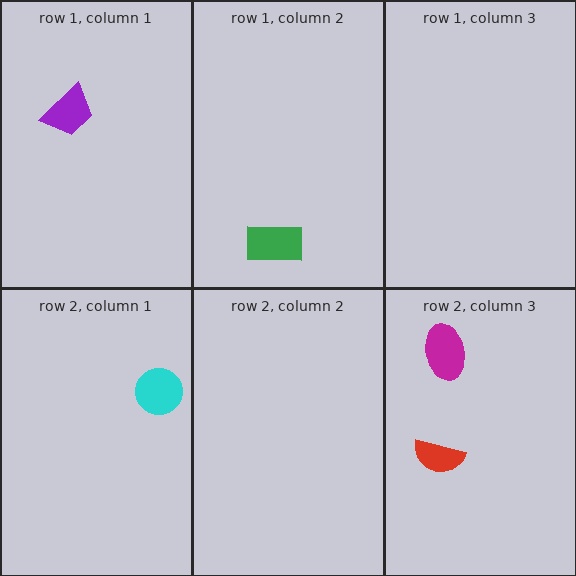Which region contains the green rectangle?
The row 1, column 2 region.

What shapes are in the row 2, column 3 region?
The red semicircle, the magenta ellipse.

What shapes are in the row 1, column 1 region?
The purple trapezoid.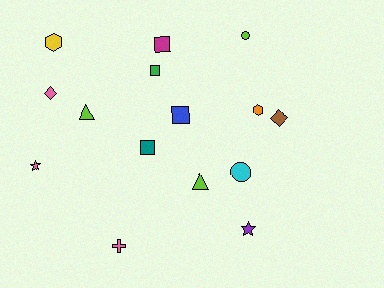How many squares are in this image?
There are 4 squares.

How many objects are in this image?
There are 15 objects.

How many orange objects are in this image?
There is 1 orange object.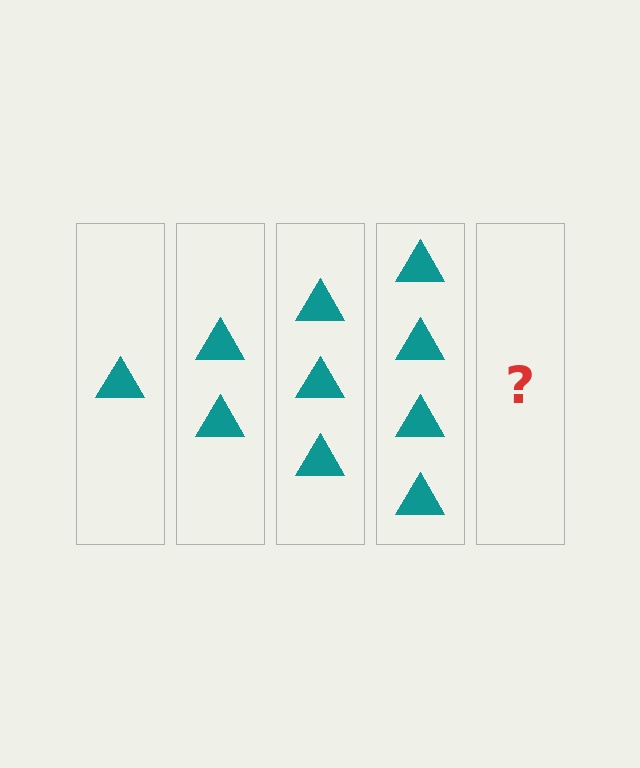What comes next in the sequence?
The next element should be 5 triangles.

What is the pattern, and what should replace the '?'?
The pattern is that each step adds one more triangle. The '?' should be 5 triangles.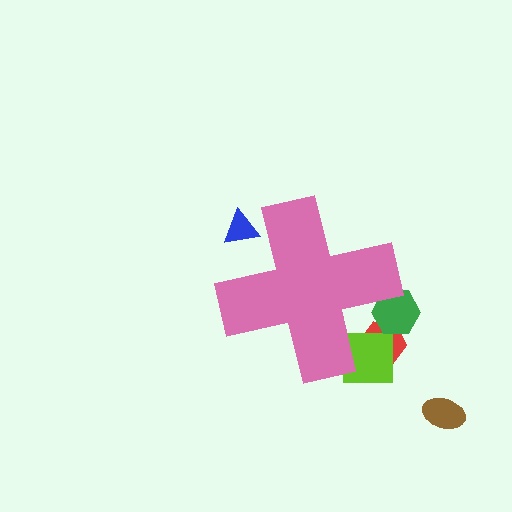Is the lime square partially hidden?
Yes, the lime square is partially hidden behind the pink cross.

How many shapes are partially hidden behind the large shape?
4 shapes are partially hidden.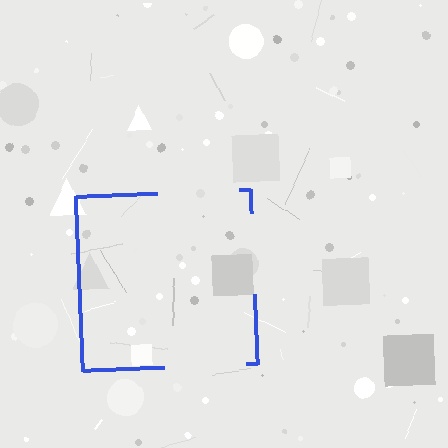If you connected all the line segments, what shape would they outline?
They would outline a square.